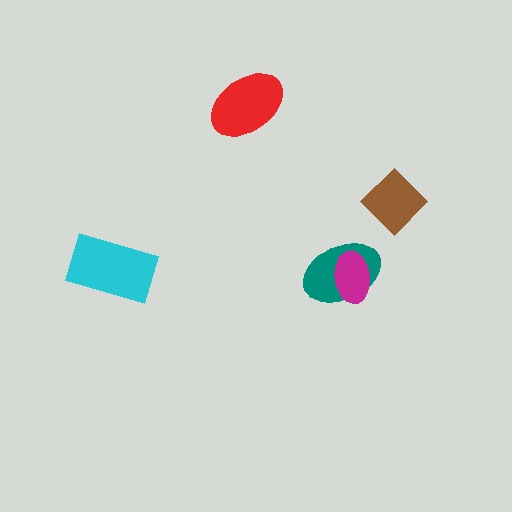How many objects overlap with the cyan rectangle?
0 objects overlap with the cyan rectangle.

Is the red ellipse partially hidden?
No, no other shape covers it.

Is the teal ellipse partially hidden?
Yes, it is partially covered by another shape.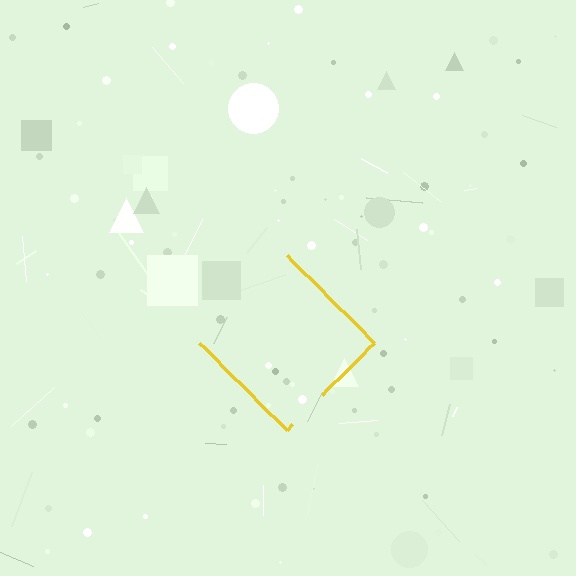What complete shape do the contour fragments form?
The contour fragments form a diamond.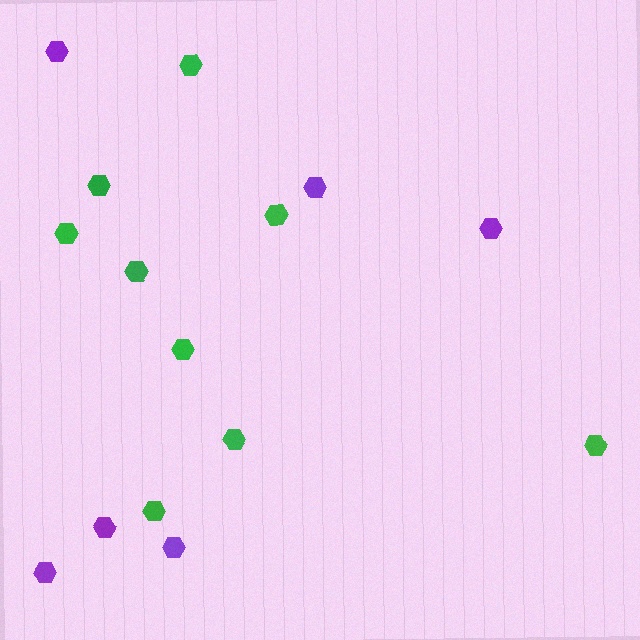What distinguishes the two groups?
There are 2 groups: one group of green hexagons (9) and one group of purple hexagons (6).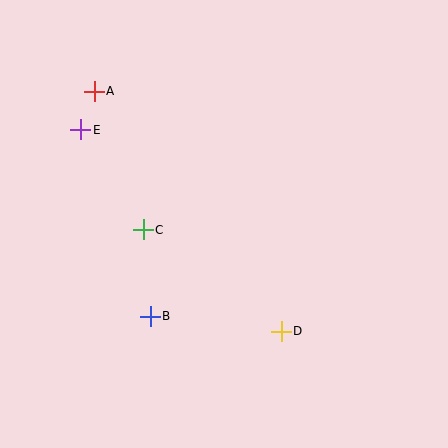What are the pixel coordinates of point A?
Point A is at (94, 91).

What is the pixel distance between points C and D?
The distance between C and D is 171 pixels.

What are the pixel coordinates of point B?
Point B is at (150, 316).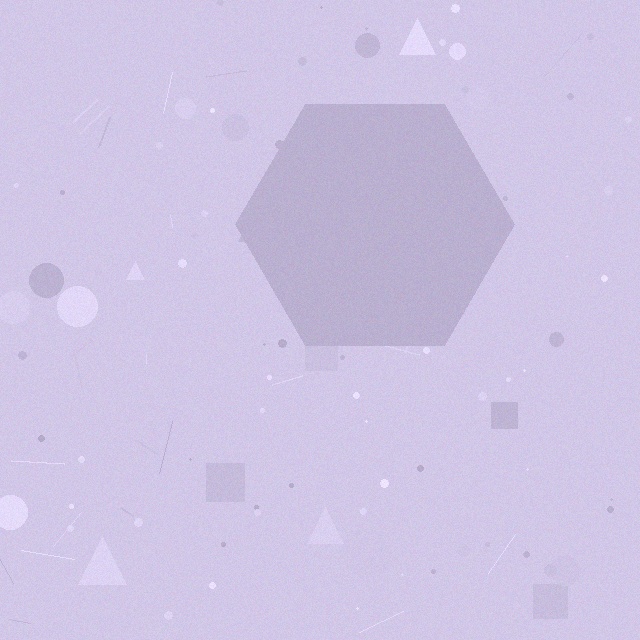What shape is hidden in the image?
A hexagon is hidden in the image.